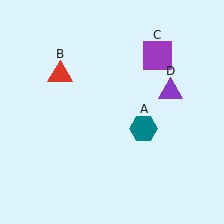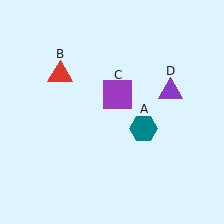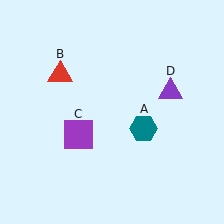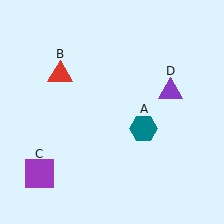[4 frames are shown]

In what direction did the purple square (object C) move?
The purple square (object C) moved down and to the left.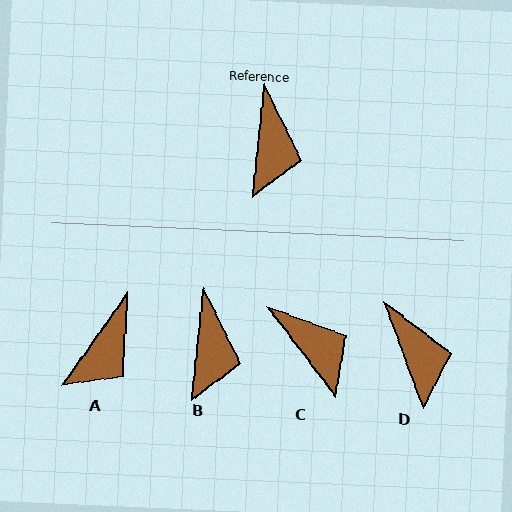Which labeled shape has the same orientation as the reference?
B.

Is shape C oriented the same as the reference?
No, it is off by about 43 degrees.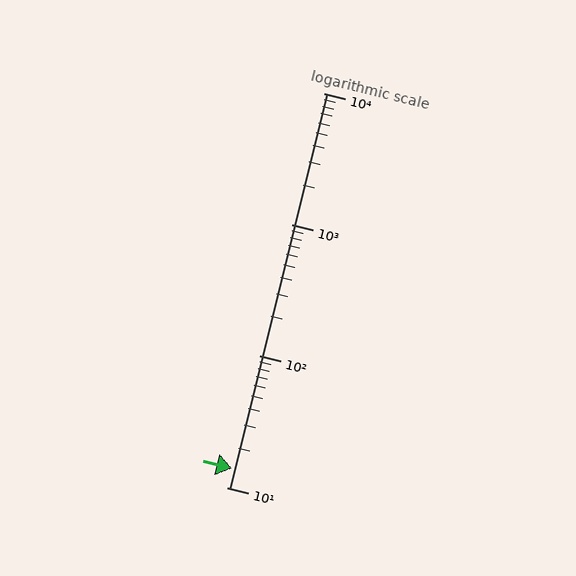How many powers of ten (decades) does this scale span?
The scale spans 3 decades, from 10 to 10000.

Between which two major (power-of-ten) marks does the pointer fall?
The pointer is between 10 and 100.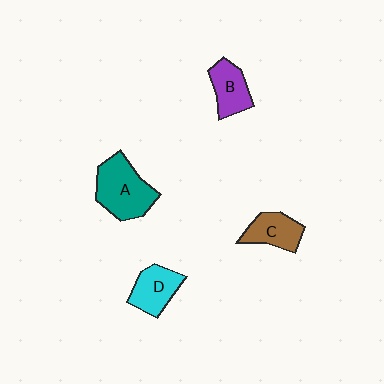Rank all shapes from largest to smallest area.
From largest to smallest: A (teal), D (cyan), C (brown), B (purple).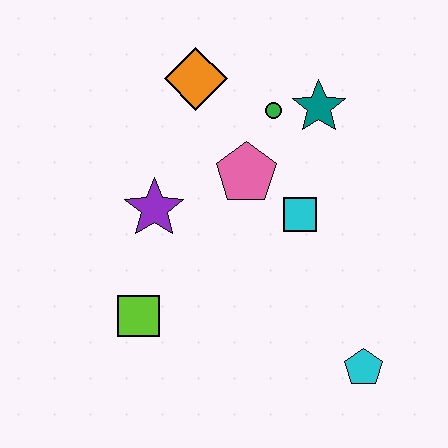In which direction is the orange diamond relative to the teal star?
The orange diamond is to the left of the teal star.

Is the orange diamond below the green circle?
No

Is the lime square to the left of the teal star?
Yes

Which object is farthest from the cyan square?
The lime square is farthest from the cyan square.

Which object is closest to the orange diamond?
The green circle is closest to the orange diamond.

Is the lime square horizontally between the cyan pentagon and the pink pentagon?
No